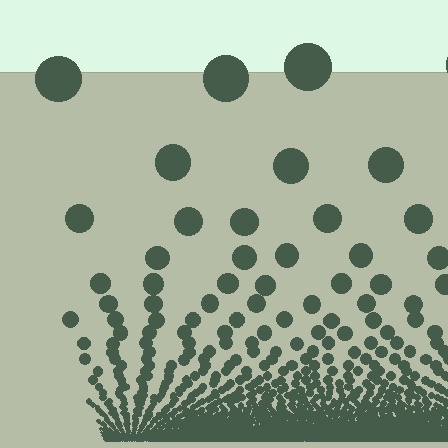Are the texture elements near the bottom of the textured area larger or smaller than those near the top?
Smaller. The gradient is inverted — elements near the bottom are smaller and denser.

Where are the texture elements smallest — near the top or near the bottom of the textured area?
Near the bottom.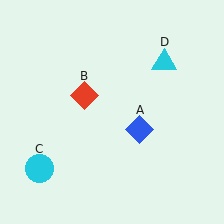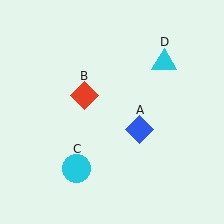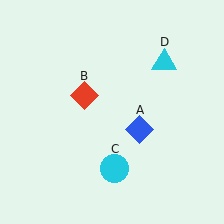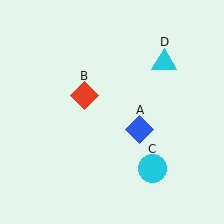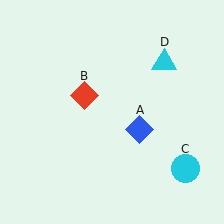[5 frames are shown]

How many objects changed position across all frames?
1 object changed position: cyan circle (object C).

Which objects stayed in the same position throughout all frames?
Blue diamond (object A) and red diamond (object B) and cyan triangle (object D) remained stationary.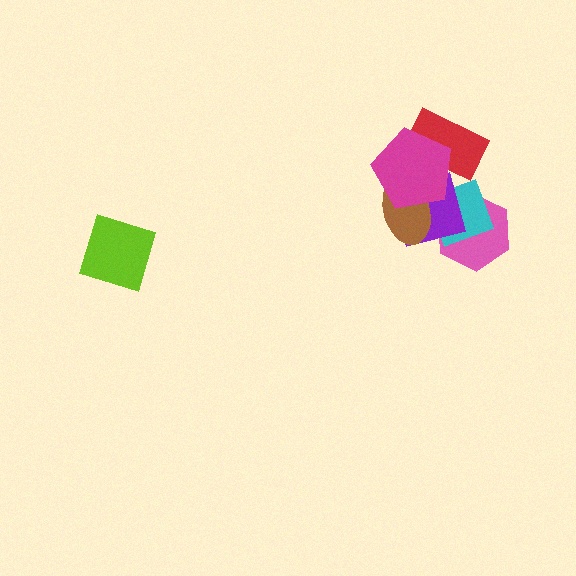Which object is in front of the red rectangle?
The magenta pentagon is in front of the red rectangle.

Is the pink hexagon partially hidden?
Yes, it is partially covered by another shape.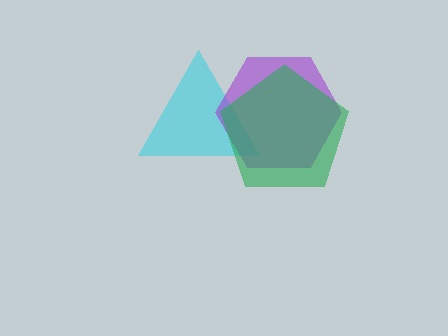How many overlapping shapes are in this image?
There are 3 overlapping shapes in the image.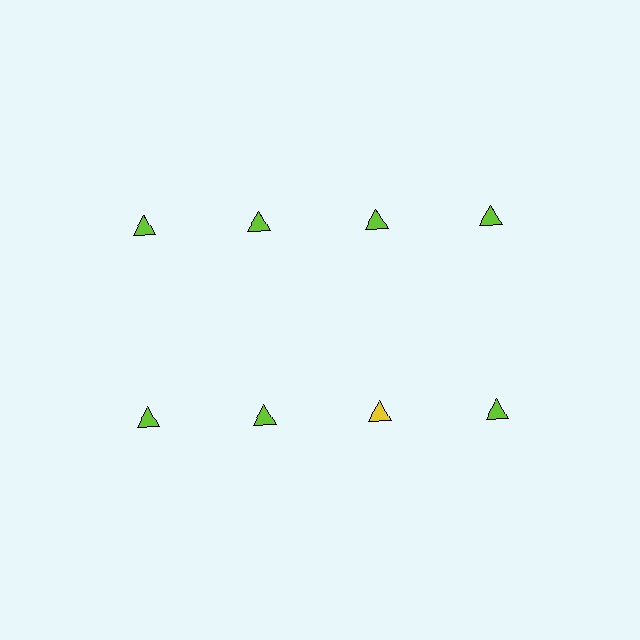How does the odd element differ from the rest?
It has a different color: yellow instead of lime.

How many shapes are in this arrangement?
There are 8 shapes arranged in a grid pattern.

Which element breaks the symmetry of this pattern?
The yellow triangle in the second row, center column breaks the symmetry. All other shapes are lime triangles.